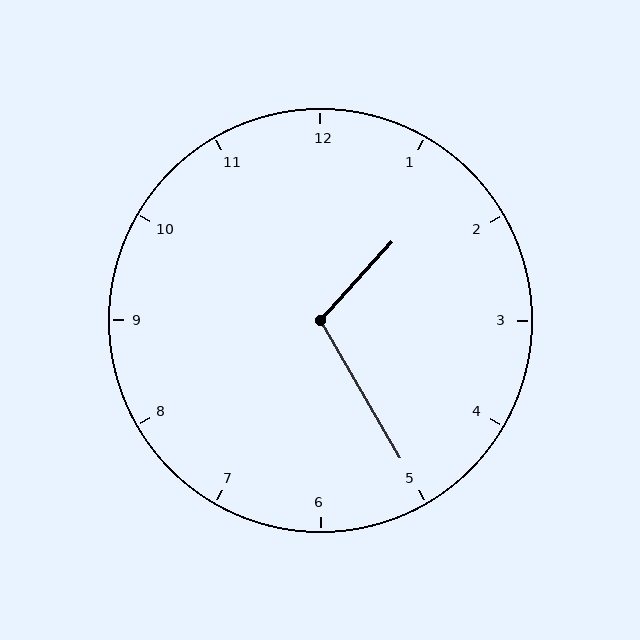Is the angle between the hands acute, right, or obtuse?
It is obtuse.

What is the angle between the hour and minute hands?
Approximately 108 degrees.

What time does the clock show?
1:25.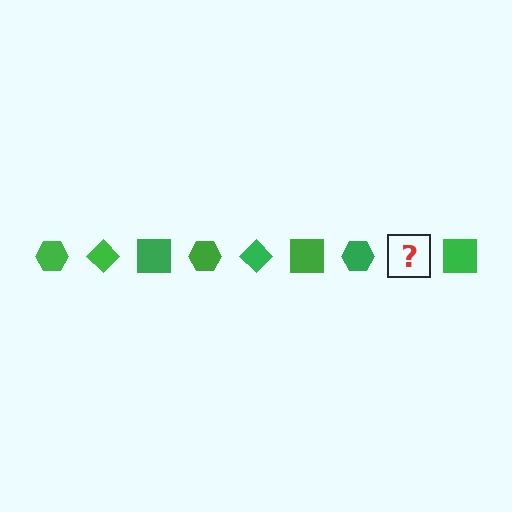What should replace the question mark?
The question mark should be replaced with a green diamond.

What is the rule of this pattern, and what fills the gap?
The rule is that the pattern cycles through hexagon, diamond, square shapes in green. The gap should be filled with a green diamond.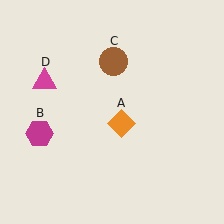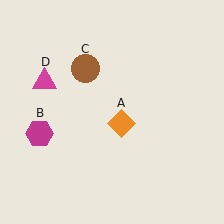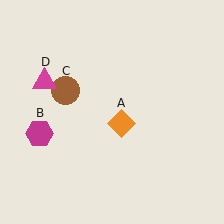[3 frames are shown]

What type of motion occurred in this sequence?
The brown circle (object C) rotated counterclockwise around the center of the scene.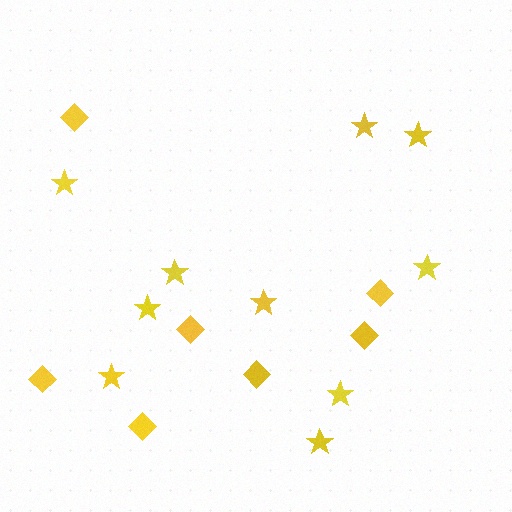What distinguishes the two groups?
There are 2 groups: one group of stars (10) and one group of diamonds (7).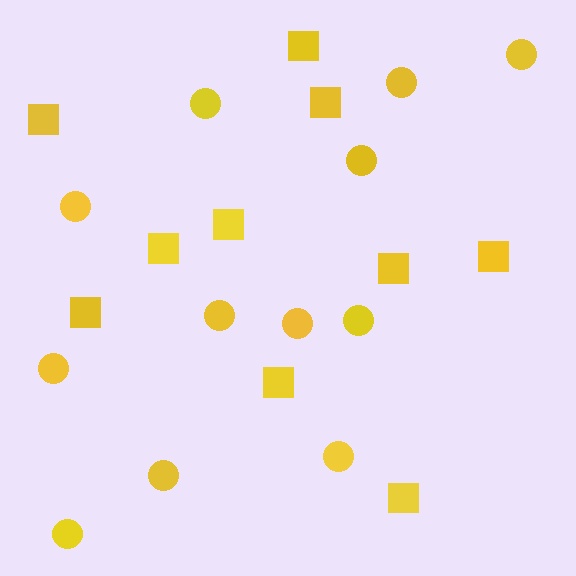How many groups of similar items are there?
There are 2 groups: one group of squares (10) and one group of circles (12).